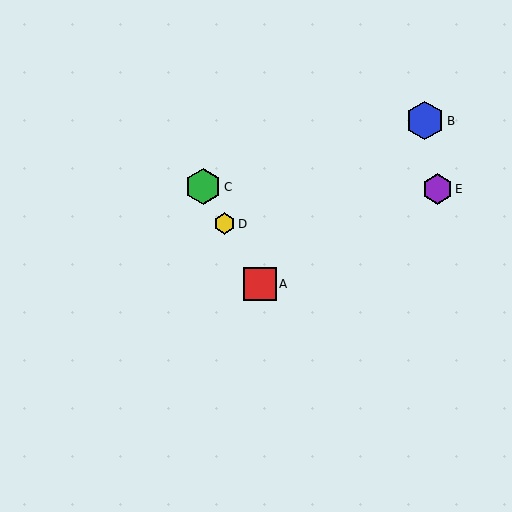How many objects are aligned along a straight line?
3 objects (A, C, D) are aligned along a straight line.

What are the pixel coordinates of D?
Object D is at (224, 224).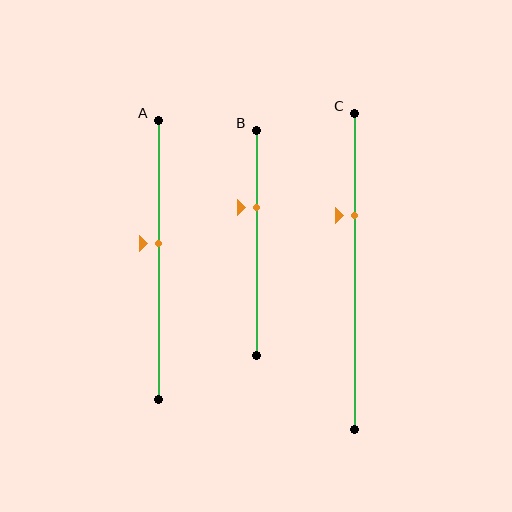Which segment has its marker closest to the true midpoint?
Segment A has its marker closest to the true midpoint.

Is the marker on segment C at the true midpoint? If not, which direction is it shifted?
No, the marker on segment C is shifted upward by about 18% of the segment length.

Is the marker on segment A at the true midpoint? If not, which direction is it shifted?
No, the marker on segment A is shifted upward by about 6% of the segment length.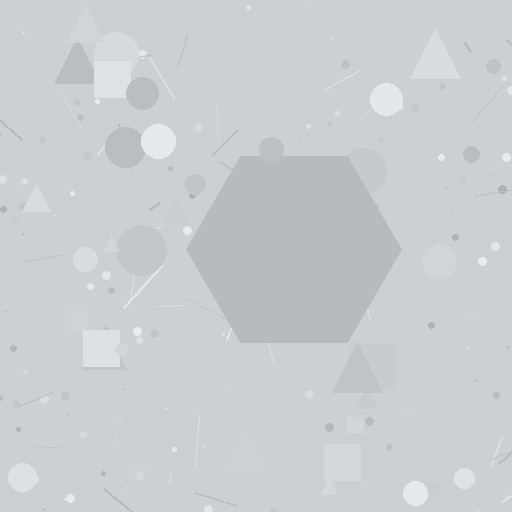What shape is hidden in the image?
A hexagon is hidden in the image.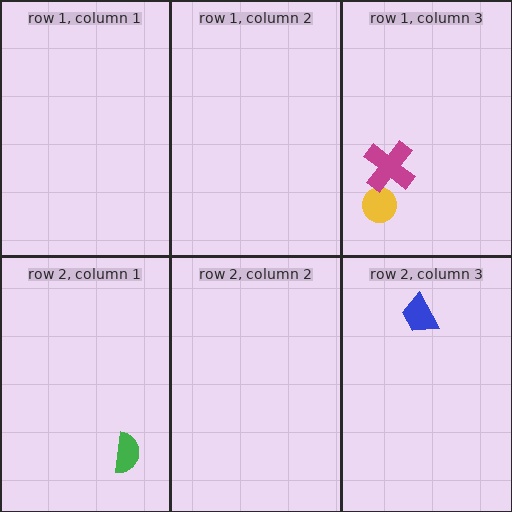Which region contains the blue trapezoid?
The row 2, column 3 region.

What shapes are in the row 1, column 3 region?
The yellow circle, the magenta cross.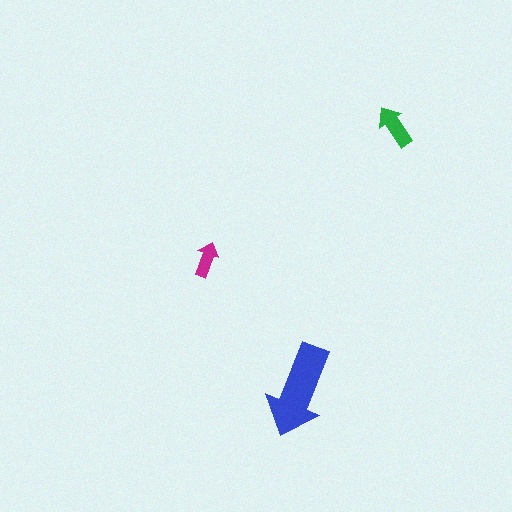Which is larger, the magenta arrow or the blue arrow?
The blue one.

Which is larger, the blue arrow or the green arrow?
The blue one.